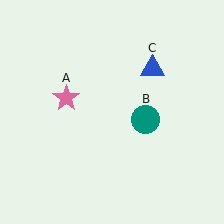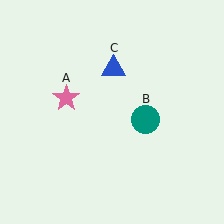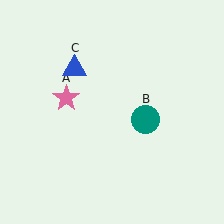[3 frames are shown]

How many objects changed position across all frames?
1 object changed position: blue triangle (object C).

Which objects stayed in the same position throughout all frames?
Pink star (object A) and teal circle (object B) remained stationary.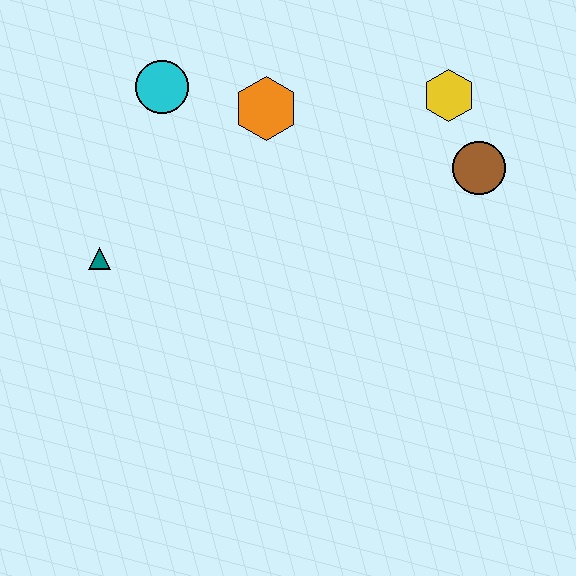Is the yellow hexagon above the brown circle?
Yes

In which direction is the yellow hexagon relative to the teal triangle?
The yellow hexagon is to the right of the teal triangle.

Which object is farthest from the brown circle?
The teal triangle is farthest from the brown circle.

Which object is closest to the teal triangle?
The cyan circle is closest to the teal triangle.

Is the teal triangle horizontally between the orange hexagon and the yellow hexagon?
No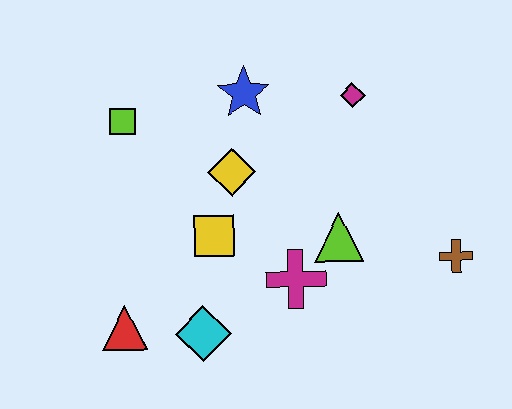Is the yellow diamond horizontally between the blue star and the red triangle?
Yes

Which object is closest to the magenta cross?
The lime triangle is closest to the magenta cross.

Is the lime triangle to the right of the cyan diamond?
Yes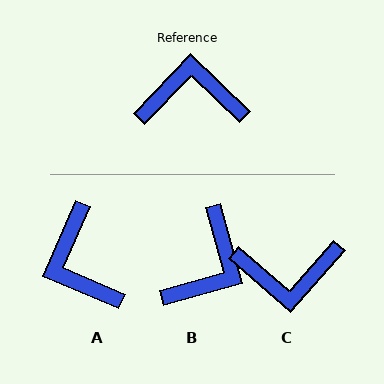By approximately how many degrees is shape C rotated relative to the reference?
Approximately 177 degrees clockwise.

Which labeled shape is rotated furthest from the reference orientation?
C, about 177 degrees away.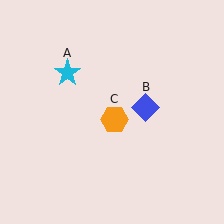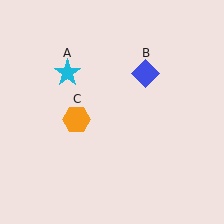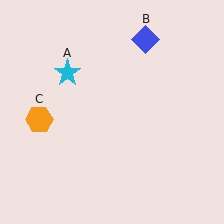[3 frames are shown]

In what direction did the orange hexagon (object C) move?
The orange hexagon (object C) moved left.